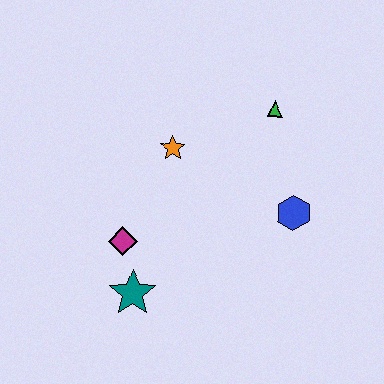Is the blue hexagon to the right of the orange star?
Yes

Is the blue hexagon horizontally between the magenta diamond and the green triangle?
No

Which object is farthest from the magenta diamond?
The green triangle is farthest from the magenta diamond.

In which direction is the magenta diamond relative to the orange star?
The magenta diamond is below the orange star.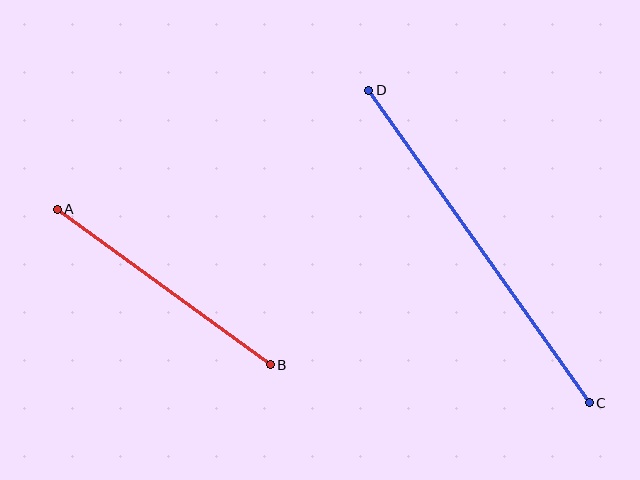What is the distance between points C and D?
The distance is approximately 383 pixels.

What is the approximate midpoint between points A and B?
The midpoint is at approximately (164, 287) pixels.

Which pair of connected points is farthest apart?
Points C and D are farthest apart.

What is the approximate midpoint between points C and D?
The midpoint is at approximately (479, 247) pixels.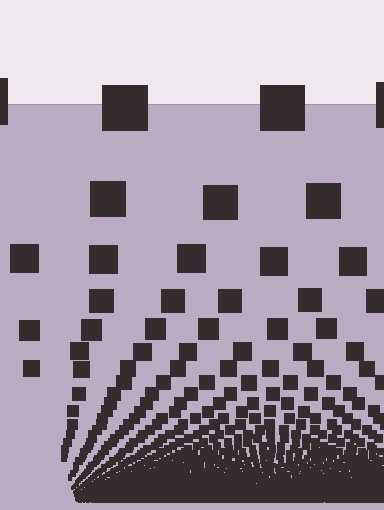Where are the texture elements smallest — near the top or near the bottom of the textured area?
Near the bottom.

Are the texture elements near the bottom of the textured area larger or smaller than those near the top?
Smaller. The gradient is inverted — elements near the bottom are smaller and denser.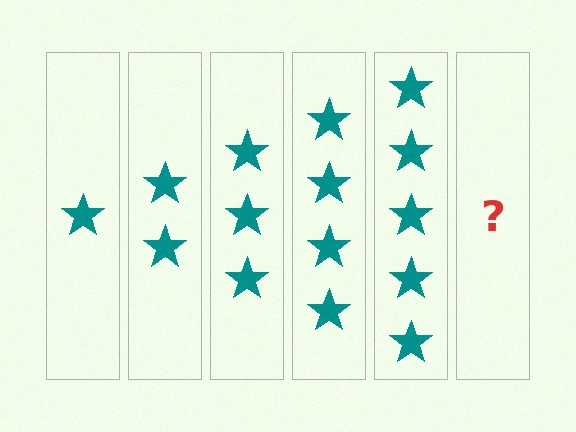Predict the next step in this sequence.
The next step is 6 stars.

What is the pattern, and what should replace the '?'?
The pattern is that each step adds one more star. The '?' should be 6 stars.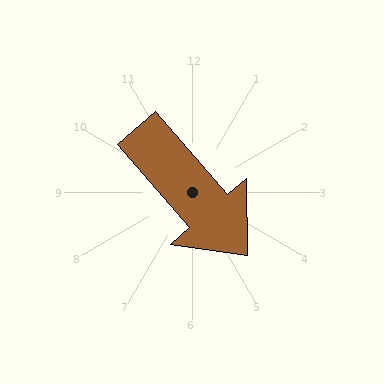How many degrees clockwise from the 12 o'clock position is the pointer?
Approximately 139 degrees.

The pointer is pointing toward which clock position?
Roughly 5 o'clock.